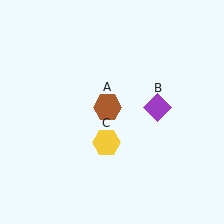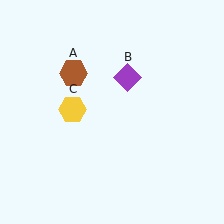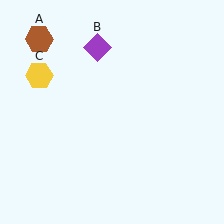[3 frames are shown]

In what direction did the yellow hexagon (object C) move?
The yellow hexagon (object C) moved up and to the left.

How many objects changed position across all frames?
3 objects changed position: brown hexagon (object A), purple diamond (object B), yellow hexagon (object C).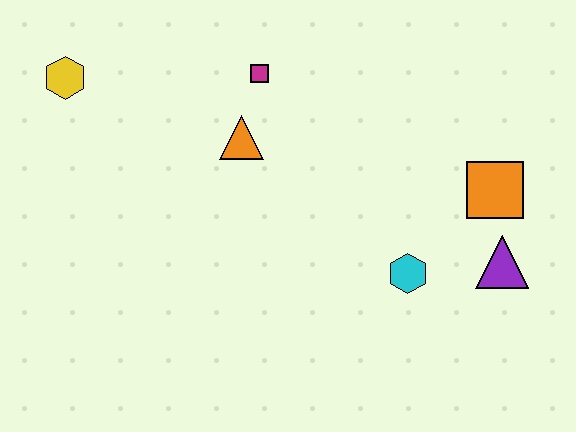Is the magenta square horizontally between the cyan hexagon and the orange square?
No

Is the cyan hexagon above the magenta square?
No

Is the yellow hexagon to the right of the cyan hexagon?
No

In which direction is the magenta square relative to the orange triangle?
The magenta square is above the orange triangle.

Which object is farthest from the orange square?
The yellow hexagon is farthest from the orange square.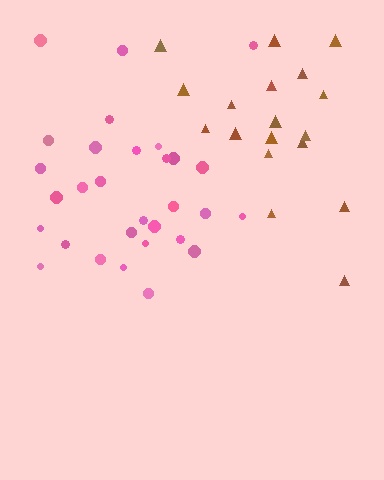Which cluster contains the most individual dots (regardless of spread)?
Pink (30).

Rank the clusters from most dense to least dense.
brown, pink.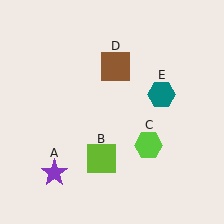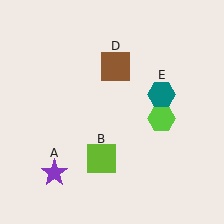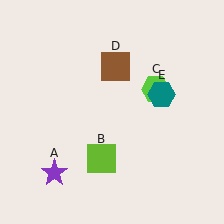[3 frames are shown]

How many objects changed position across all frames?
1 object changed position: lime hexagon (object C).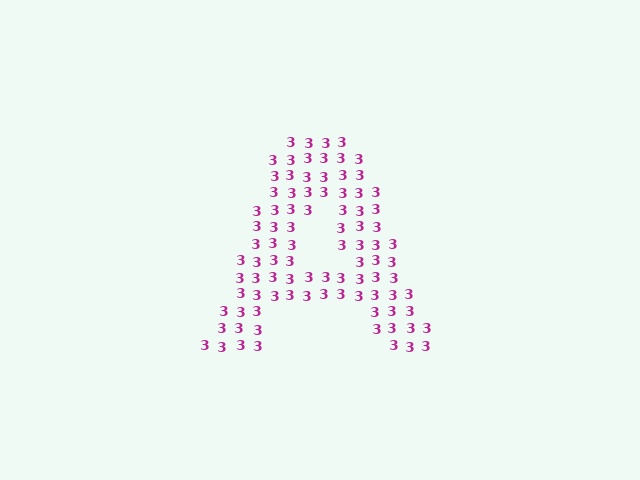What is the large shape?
The large shape is the letter A.